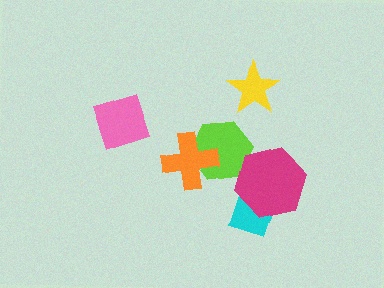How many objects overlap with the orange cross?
1 object overlaps with the orange cross.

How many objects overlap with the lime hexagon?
2 objects overlap with the lime hexagon.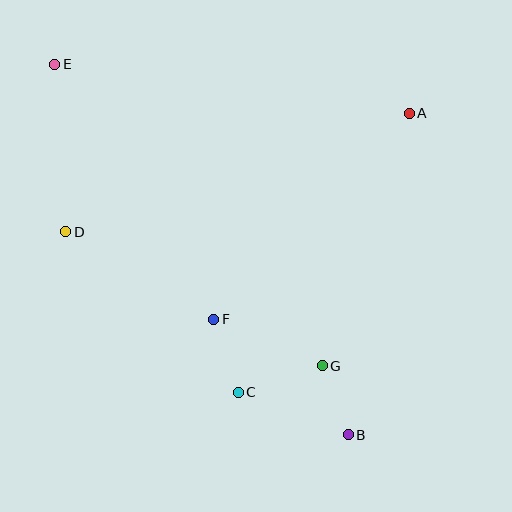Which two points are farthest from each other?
Points B and E are farthest from each other.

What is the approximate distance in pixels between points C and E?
The distance between C and E is approximately 376 pixels.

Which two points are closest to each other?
Points B and G are closest to each other.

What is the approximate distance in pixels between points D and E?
The distance between D and E is approximately 168 pixels.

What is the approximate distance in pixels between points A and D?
The distance between A and D is approximately 363 pixels.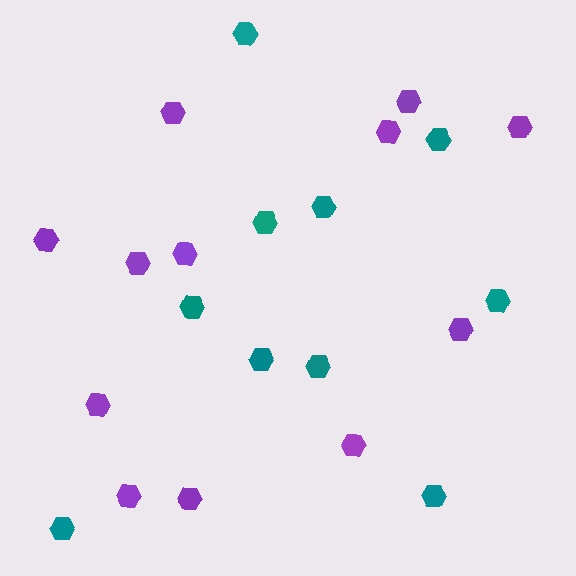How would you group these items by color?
There are 2 groups: one group of purple hexagons (12) and one group of teal hexagons (10).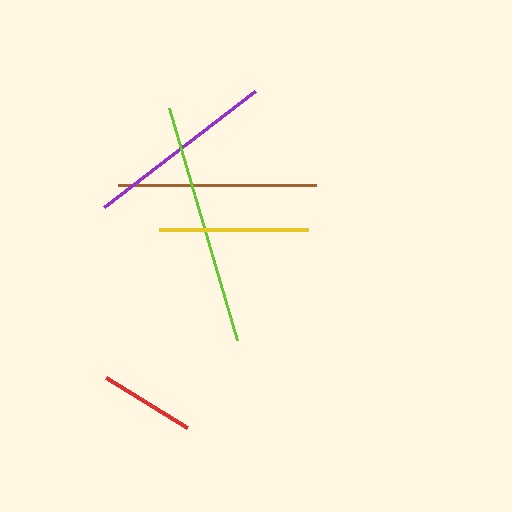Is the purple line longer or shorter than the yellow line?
The purple line is longer than the yellow line.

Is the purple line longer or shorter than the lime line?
The lime line is longer than the purple line.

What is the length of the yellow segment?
The yellow segment is approximately 148 pixels long.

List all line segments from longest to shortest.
From longest to shortest: lime, brown, purple, yellow, red.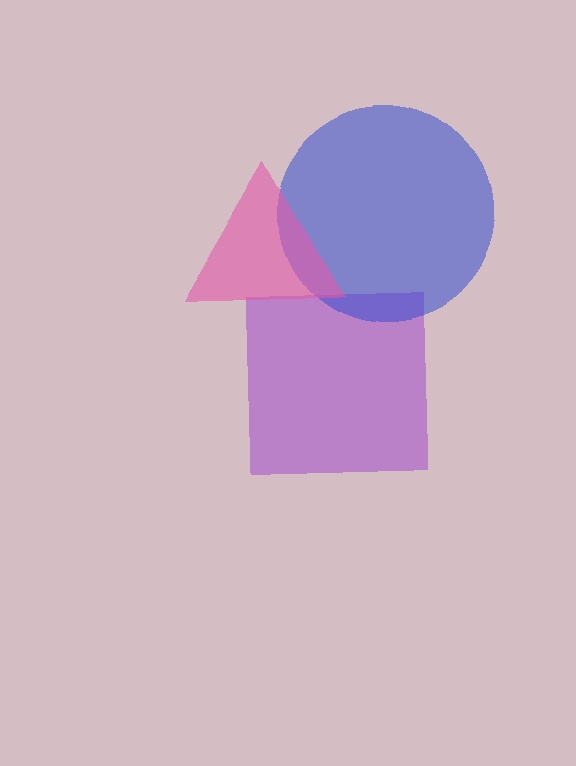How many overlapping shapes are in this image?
There are 3 overlapping shapes in the image.